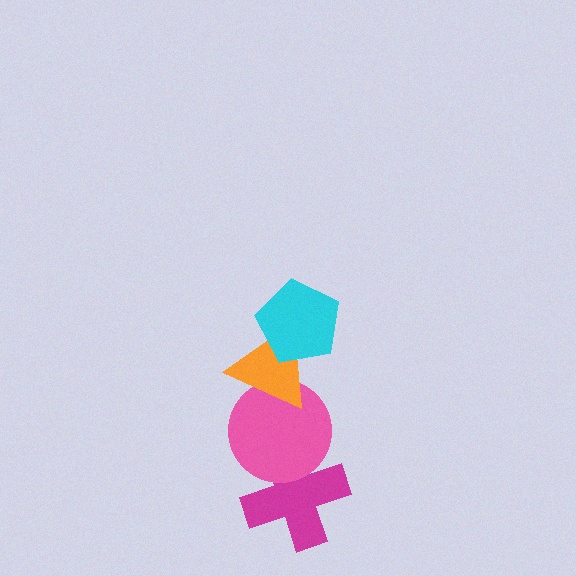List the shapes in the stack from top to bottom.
From top to bottom: the cyan pentagon, the orange triangle, the pink circle, the magenta cross.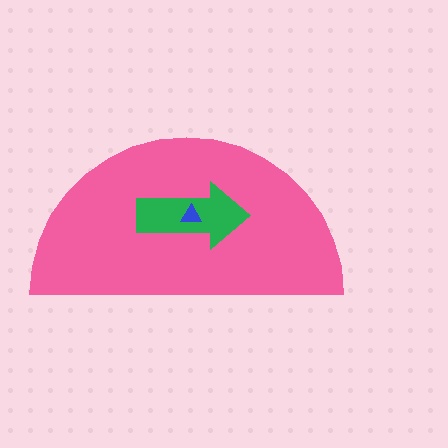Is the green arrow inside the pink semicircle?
Yes.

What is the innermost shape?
The blue triangle.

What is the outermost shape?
The pink semicircle.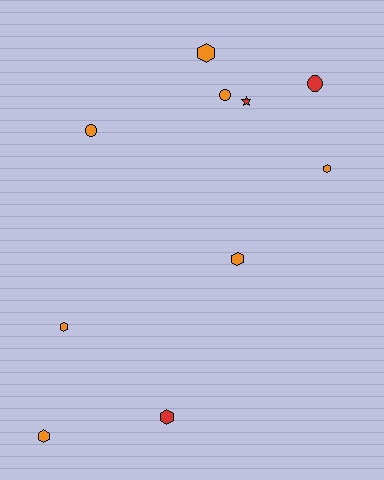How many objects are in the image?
There are 10 objects.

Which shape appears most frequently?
Hexagon, with 6 objects.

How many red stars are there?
There is 1 red star.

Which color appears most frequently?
Orange, with 7 objects.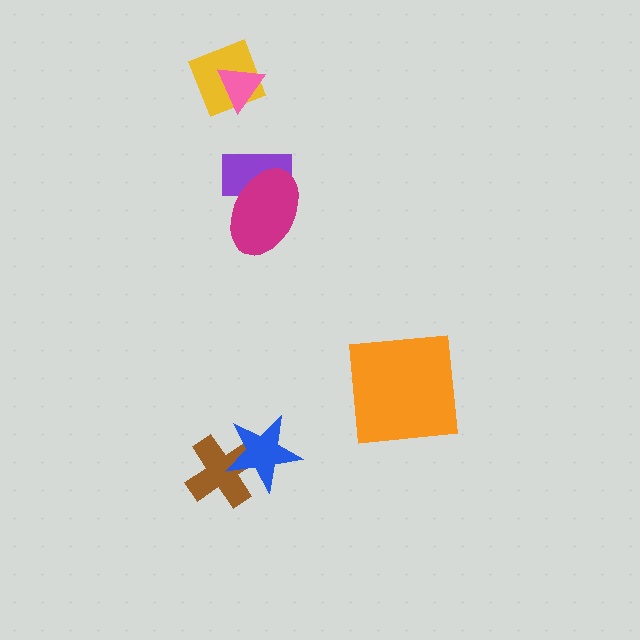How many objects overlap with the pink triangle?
1 object overlaps with the pink triangle.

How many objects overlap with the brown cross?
1 object overlaps with the brown cross.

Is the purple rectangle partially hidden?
Yes, it is partially covered by another shape.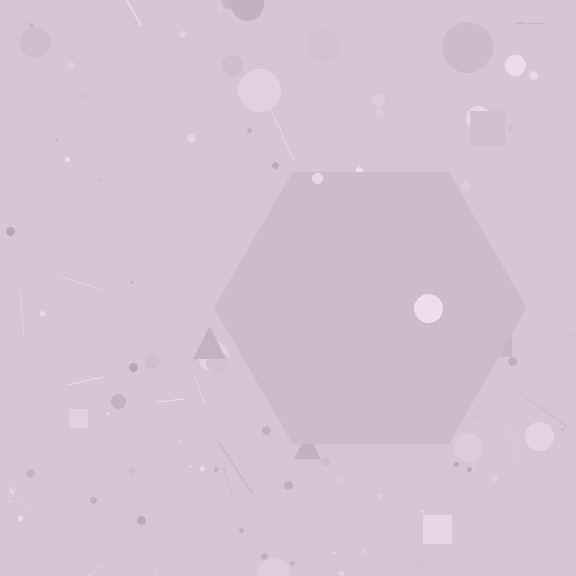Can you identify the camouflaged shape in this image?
The camouflaged shape is a hexagon.